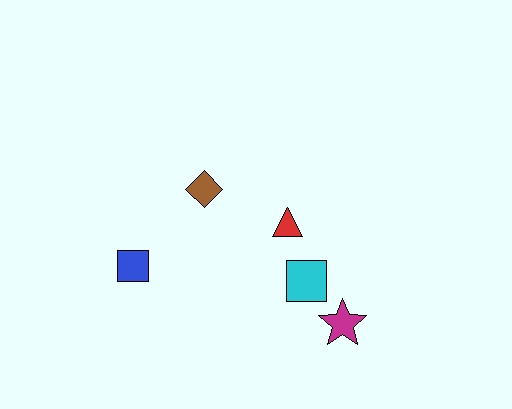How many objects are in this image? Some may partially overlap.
There are 5 objects.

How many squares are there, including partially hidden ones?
There are 2 squares.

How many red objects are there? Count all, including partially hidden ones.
There is 1 red object.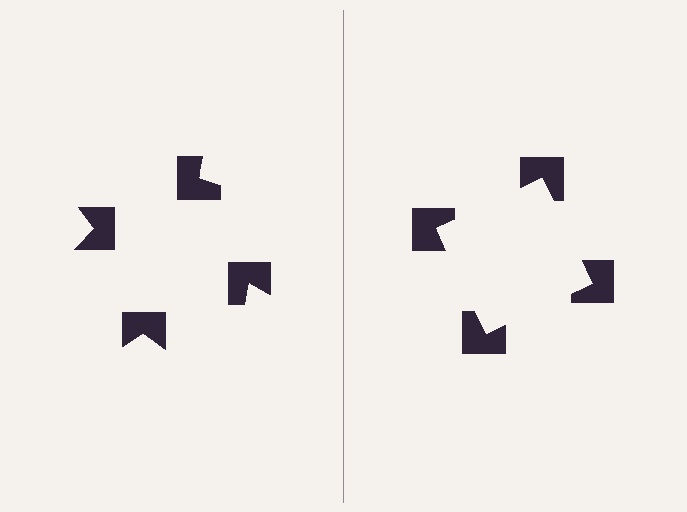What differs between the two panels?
The notched squares are positioned identically on both sides; only the wedge orientations differ. On the right they align to a square; on the left they are misaligned.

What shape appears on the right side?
An illusory square.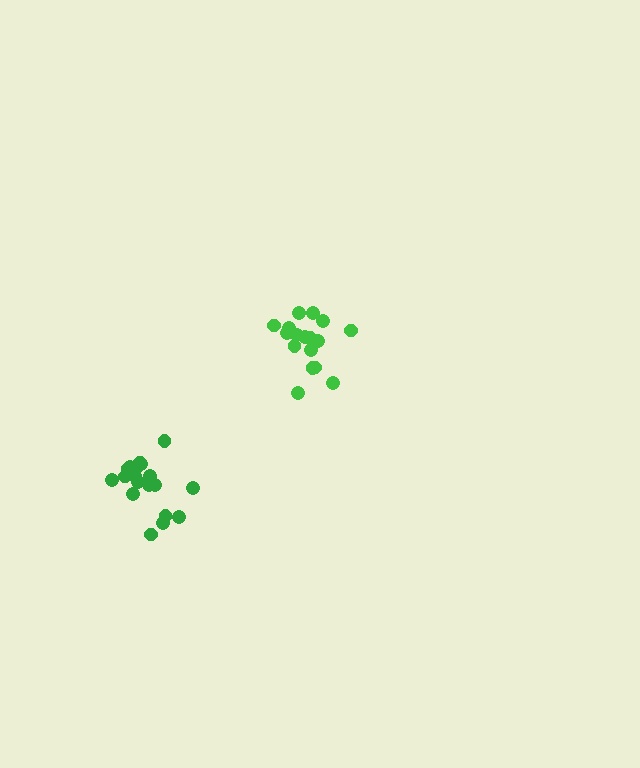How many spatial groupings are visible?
There are 2 spatial groupings.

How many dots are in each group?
Group 1: 17 dots, Group 2: 19 dots (36 total).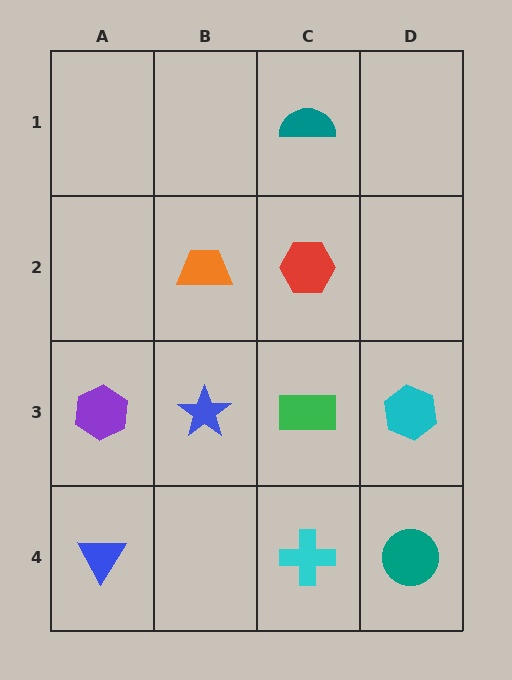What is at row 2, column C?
A red hexagon.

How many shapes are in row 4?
3 shapes.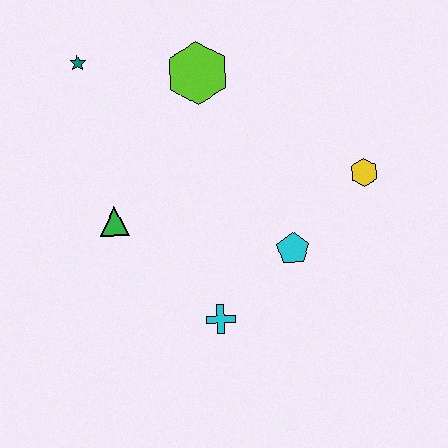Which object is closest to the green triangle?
The cyan cross is closest to the green triangle.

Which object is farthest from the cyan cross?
The teal star is farthest from the cyan cross.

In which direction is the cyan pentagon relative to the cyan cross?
The cyan pentagon is to the right of the cyan cross.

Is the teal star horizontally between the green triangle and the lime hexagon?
No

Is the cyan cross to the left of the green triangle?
No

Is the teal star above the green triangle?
Yes